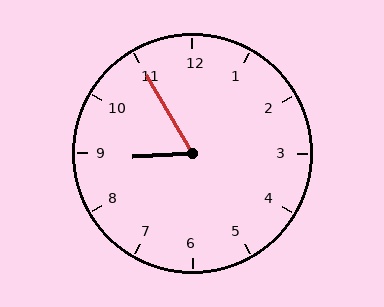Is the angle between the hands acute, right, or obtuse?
It is acute.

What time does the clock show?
8:55.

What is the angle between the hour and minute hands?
Approximately 62 degrees.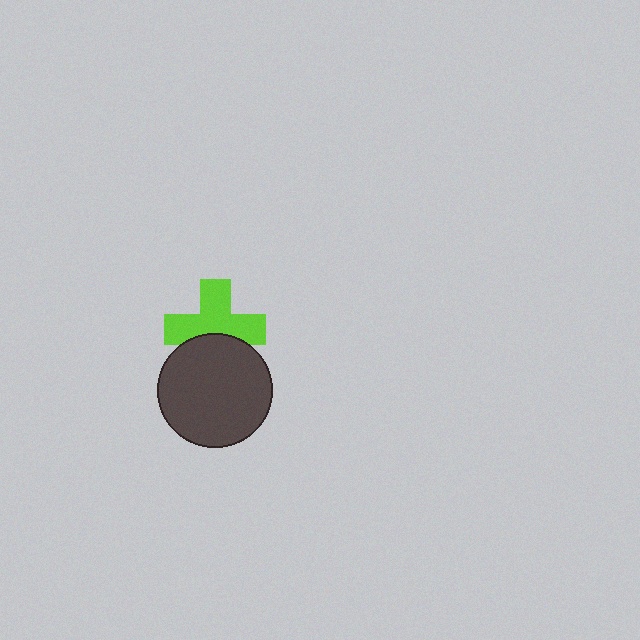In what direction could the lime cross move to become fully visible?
The lime cross could move up. That would shift it out from behind the dark gray circle entirely.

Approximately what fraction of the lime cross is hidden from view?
Roughly 32% of the lime cross is hidden behind the dark gray circle.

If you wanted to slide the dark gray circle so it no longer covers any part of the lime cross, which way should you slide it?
Slide it down — that is the most direct way to separate the two shapes.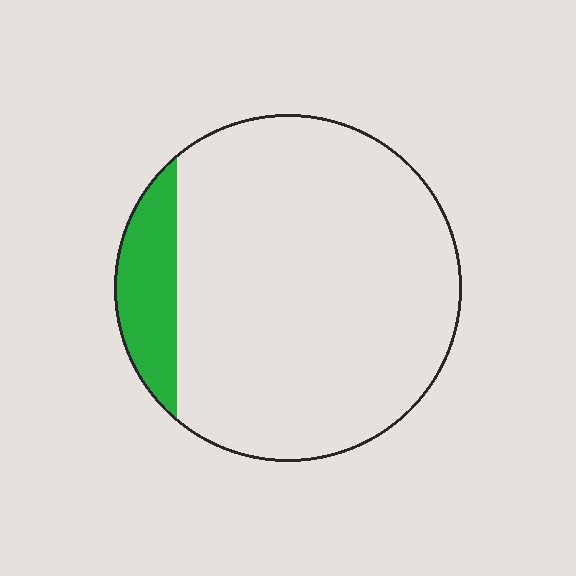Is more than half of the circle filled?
No.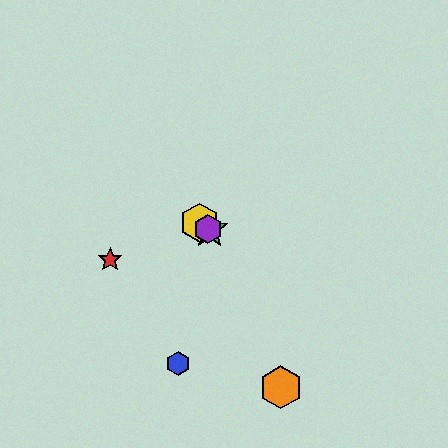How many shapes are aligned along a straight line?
3 shapes (the green star, the yellow hexagon, the purple hexagon) are aligned along a straight line.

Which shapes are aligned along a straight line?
The green star, the yellow hexagon, the purple hexagon are aligned along a straight line.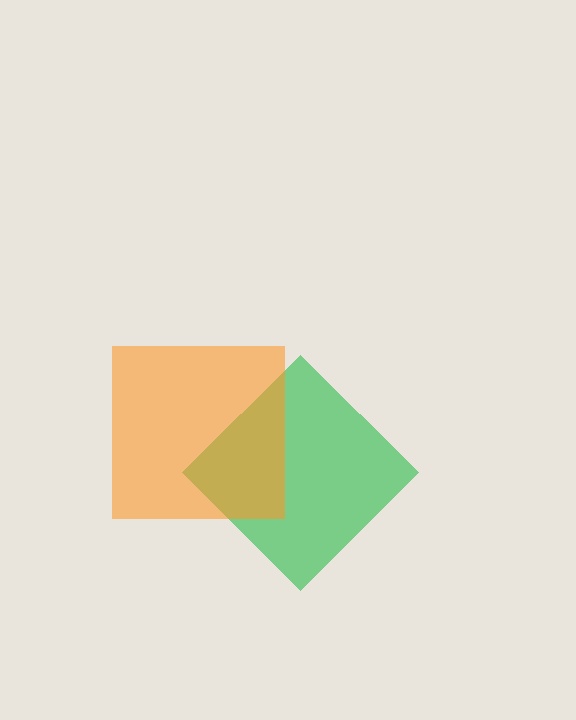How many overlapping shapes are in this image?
There are 2 overlapping shapes in the image.